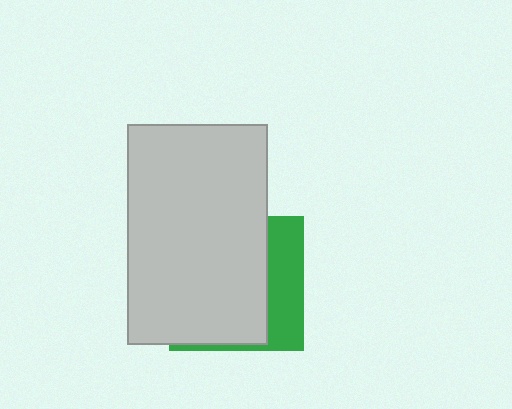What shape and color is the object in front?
The object in front is a light gray rectangle.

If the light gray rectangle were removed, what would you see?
You would see the complete green square.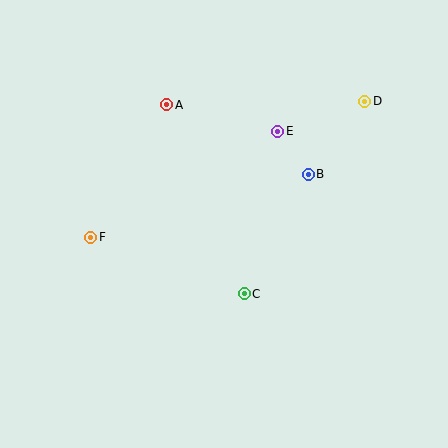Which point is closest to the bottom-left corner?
Point F is closest to the bottom-left corner.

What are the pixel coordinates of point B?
Point B is at (308, 174).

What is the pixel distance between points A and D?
The distance between A and D is 198 pixels.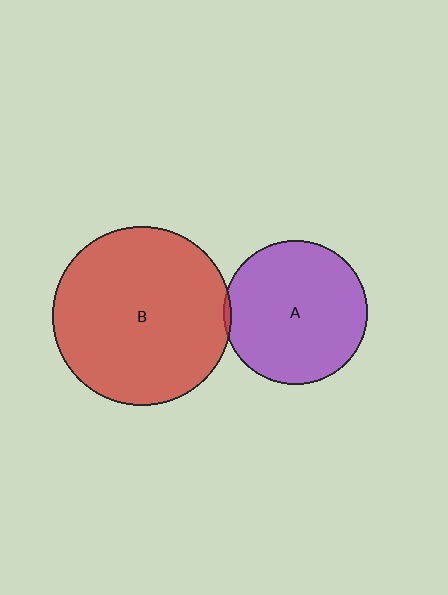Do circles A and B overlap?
Yes.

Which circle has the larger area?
Circle B (red).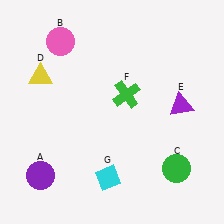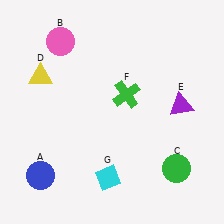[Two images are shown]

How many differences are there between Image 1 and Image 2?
There is 1 difference between the two images.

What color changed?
The circle (A) changed from purple in Image 1 to blue in Image 2.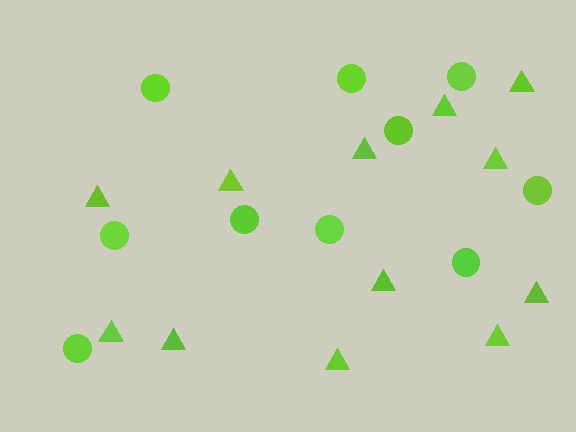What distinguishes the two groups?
There are 2 groups: one group of triangles (12) and one group of circles (10).